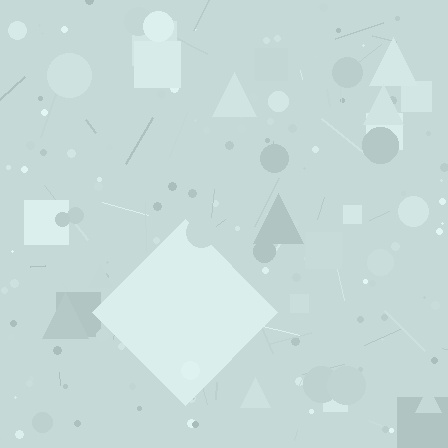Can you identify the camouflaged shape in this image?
The camouflaged shape is a diamond.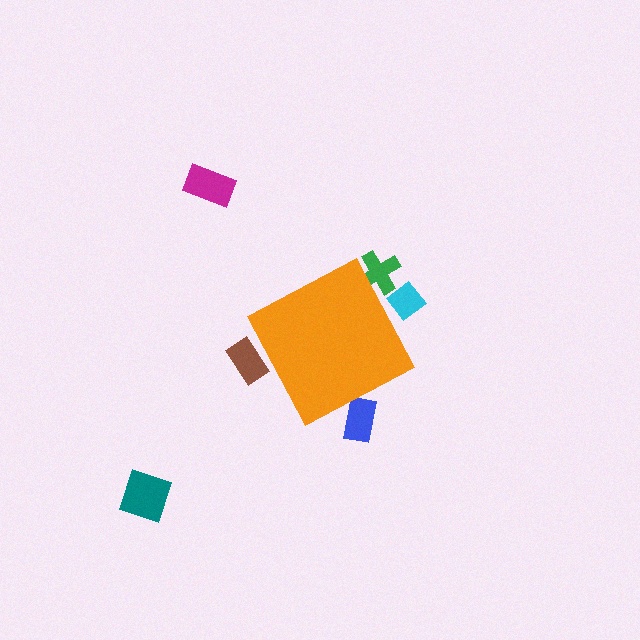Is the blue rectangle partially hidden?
Yes, the blue rectangle is partially hidden behind the orange diamond.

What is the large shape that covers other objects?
An orange diamond.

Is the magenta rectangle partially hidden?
No, the magenta rectangle is fully visible.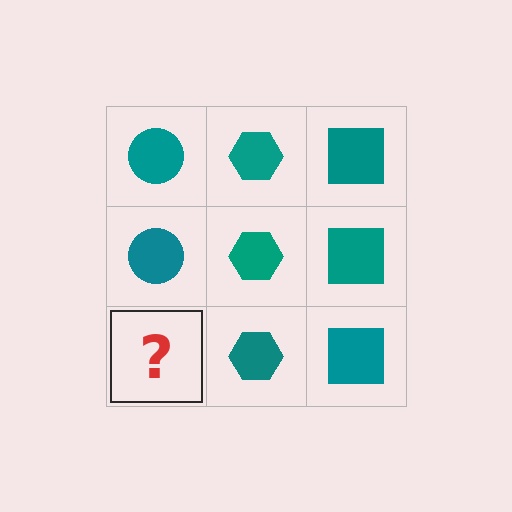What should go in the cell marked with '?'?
The missing cell should contain a teal circle.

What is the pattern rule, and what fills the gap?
The rule is that each column has a consistent shape. The gap should be filled with a teal circle.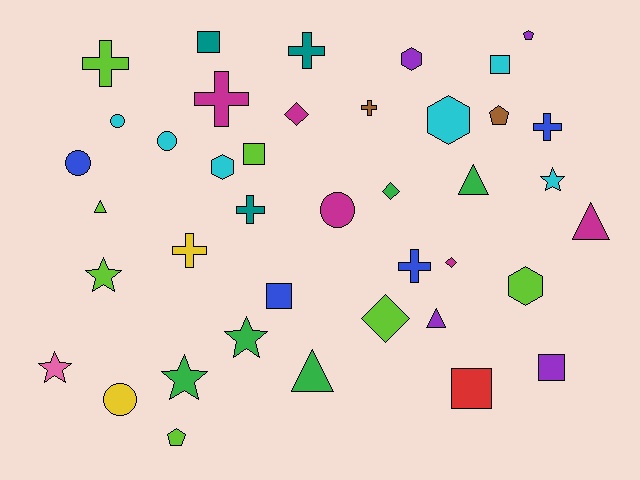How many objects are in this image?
There are 40 objects.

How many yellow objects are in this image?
There are 2 yellow objects.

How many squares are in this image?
There are 6 squares.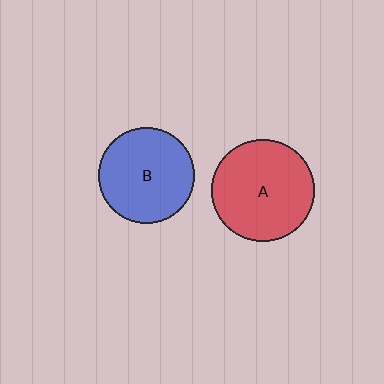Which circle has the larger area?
Circle A (red).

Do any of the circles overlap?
No, none of the circles overlap.